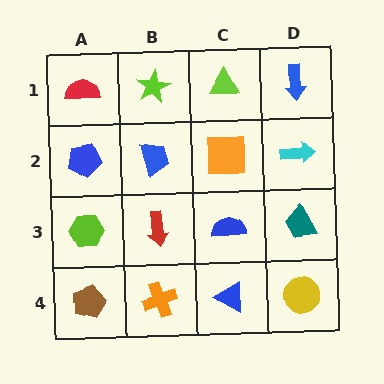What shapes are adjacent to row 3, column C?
An orange square (row 2, column C), a blue triangle (row 4, column C), a red arrow (row 3, column B), a teal trapezoid (row 3, column D).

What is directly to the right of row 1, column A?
A lime star.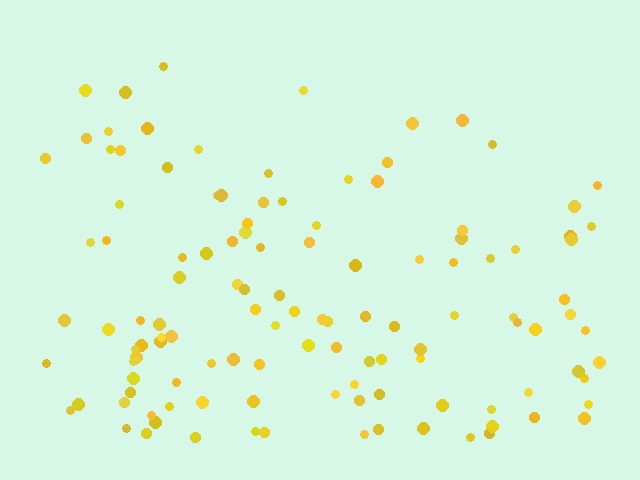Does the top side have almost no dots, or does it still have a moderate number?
Still a moderate number, just noticeably fewer than the bottom.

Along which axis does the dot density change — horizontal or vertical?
Vertical.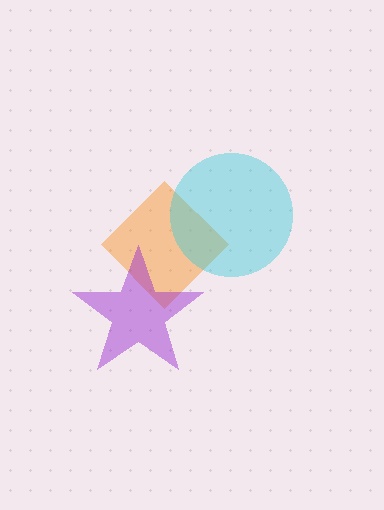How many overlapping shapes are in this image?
There are 3 overlapping shapes in the image.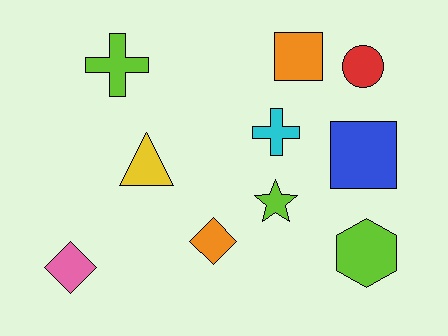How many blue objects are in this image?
There is 1 blue object.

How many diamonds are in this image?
There are 2 diamonds.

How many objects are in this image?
There are 10 objects.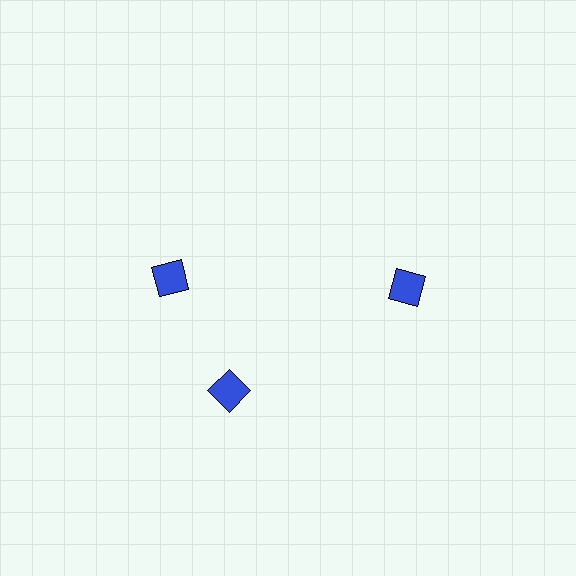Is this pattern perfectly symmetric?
No. The 3 blue diamonds are arranged in a ring, but one element near the 11 o'clock position is rotated out of alignment along the ring, breaking the 3-fold rotational symmetry.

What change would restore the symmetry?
The symmetry would be restored by rotating it back into even spacing with its neighbors so that all 3 diamonds sit at equal angles and equal distance from the center.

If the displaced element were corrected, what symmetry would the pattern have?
It would have 3-fold rotational symmetry — the pattern would map onto itself every 120 degrees.